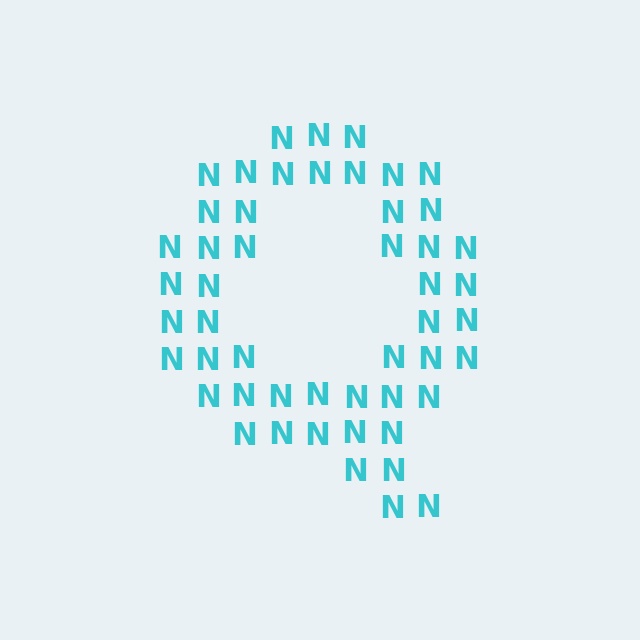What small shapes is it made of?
It is made of small letter N's.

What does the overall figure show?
The overall figure shows the letter Q.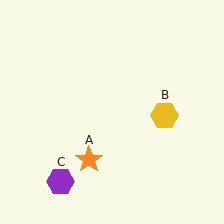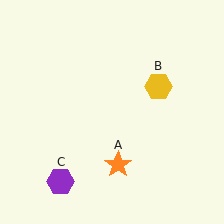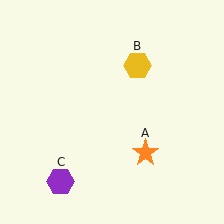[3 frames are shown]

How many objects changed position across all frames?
2 objects changed position: orange star (object A), yellow hexagon (object B).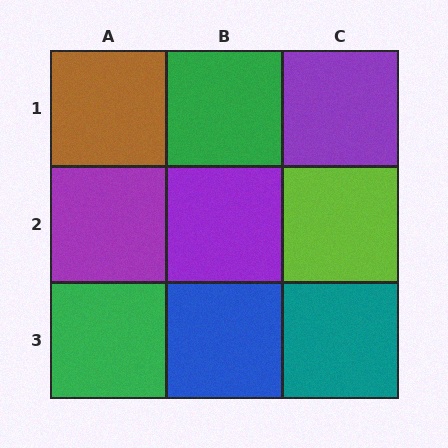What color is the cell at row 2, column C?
Lime.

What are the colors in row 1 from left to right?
Brown, green, purple.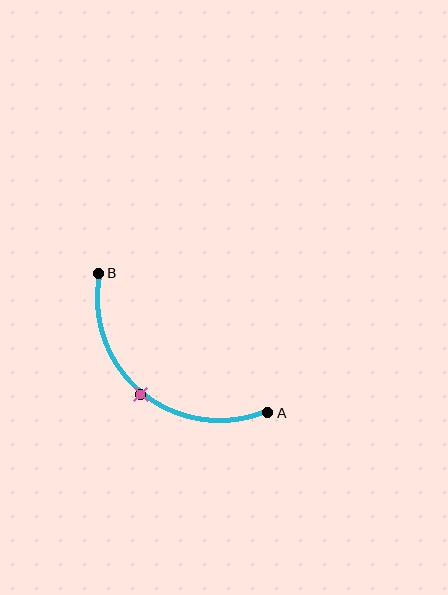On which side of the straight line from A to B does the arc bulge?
The arc bulges below and to the left of the straight line connecting A and B.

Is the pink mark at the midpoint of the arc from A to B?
Yes. The pink mark lies on the arc at equal arc-length from both A and B — it is the arc midpoint.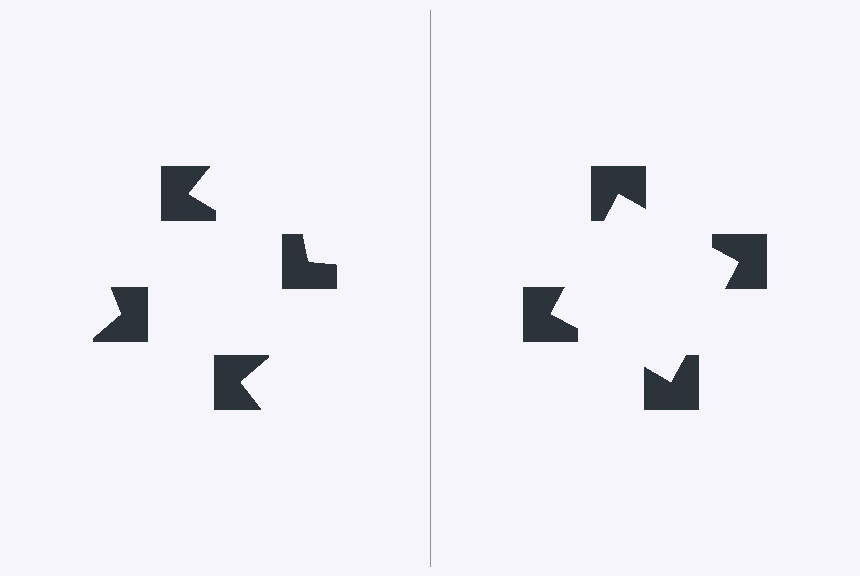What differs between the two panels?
The notched squares are positioned identically on both sides; only the wedge orientations differ. On the right they align to a square; on the left they are misaligned.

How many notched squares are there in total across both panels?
8 — 4 on each side.